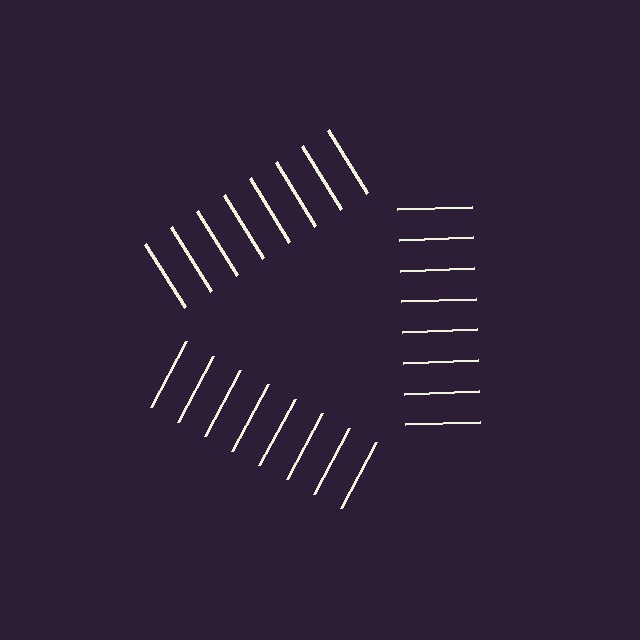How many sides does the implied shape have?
3 sides — the line-ends trace a triangle.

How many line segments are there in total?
24 — 8 along each of the 3 edges.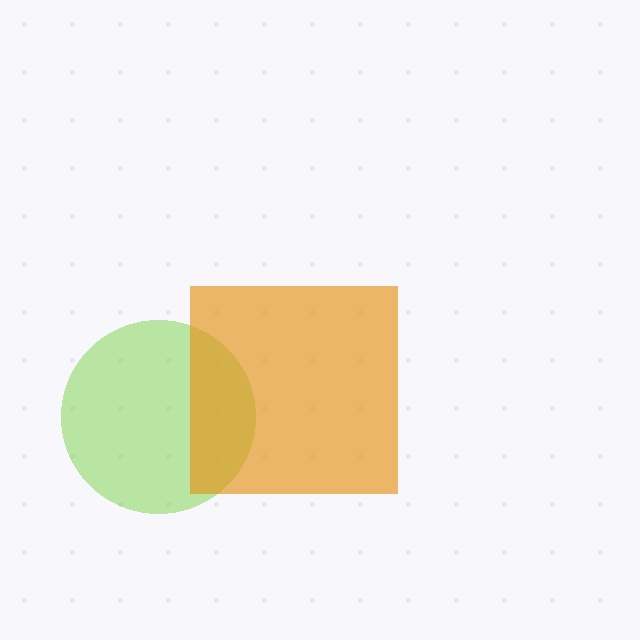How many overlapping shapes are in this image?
There are 2 overlapping shapes in the image.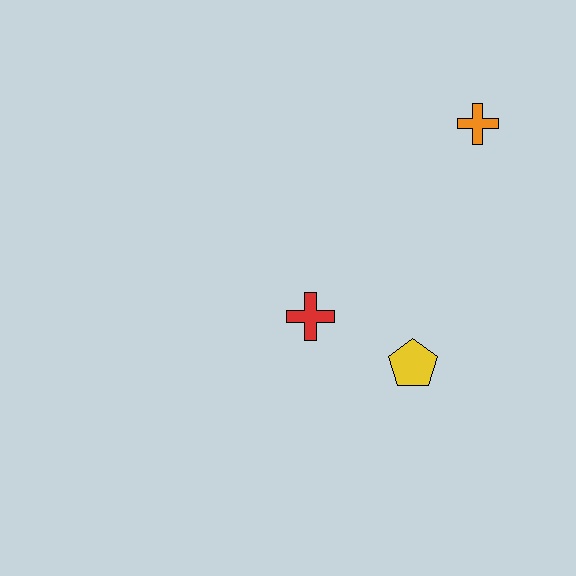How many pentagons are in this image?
There is 1 pentagon.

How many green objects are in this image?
There are no green objects.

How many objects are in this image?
There are 3 objects.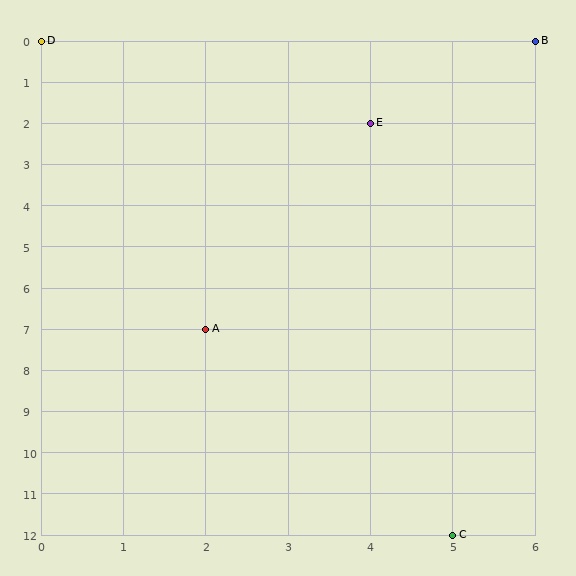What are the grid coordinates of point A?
Point A is at grid coordinates (2, 7).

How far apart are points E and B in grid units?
Points E and B are 2 columns and 2 rows apart (about 2.8 grid units diagonally).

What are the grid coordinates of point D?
Point D is at grid coordinates (0, 0).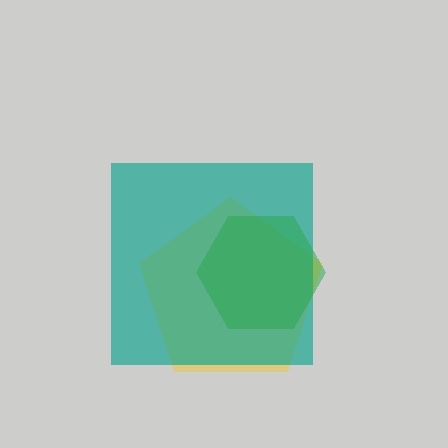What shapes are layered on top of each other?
The layered shapes are: a yellow pentagon, a teal square, a green hexagon.